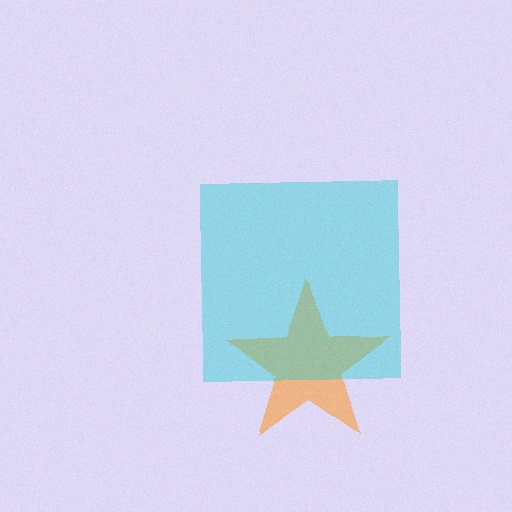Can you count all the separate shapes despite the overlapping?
Yes, there are 2 separate shapes.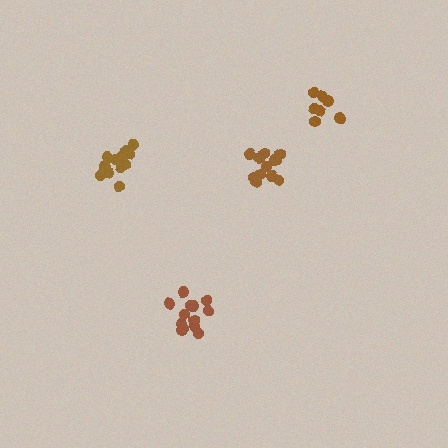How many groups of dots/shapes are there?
There are 4 groups.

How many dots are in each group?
Group 1: 12 dots, Group 2: 13 dots, Group 3: 13 dots, Group 4: 7 dots (45 total).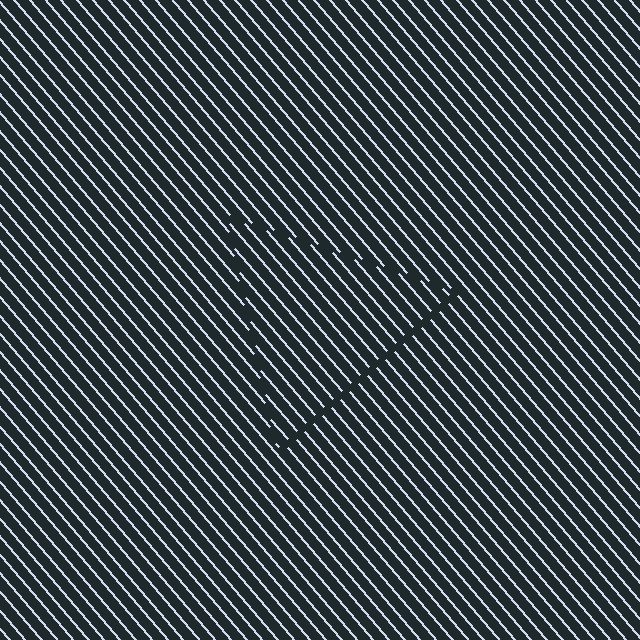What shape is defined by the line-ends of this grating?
An illusory triangle. The interior of the shape contains the same grating, shifted by half a period — the contour is defined by the phase discontinuity where line-ends from the inner and outer gratings abut.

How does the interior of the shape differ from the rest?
The interior of the shape contains the same grating, shifted by half a period — the contour is defined by the phase discontinuity where line-ends from the inner and outer gratings abut.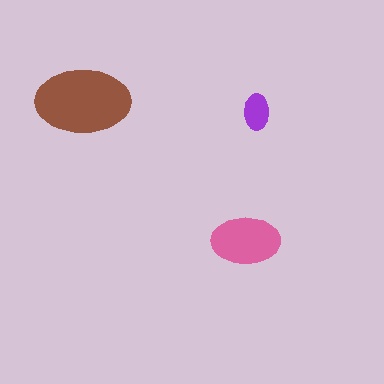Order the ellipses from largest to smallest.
the brown one, the pink one, the purple one.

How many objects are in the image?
There are 3 objects in the image.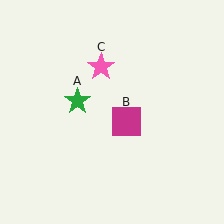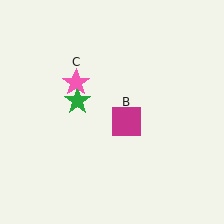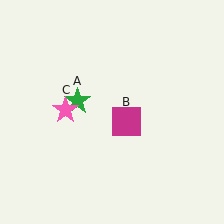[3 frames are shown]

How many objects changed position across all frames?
1 object changed position: pink star (object C).